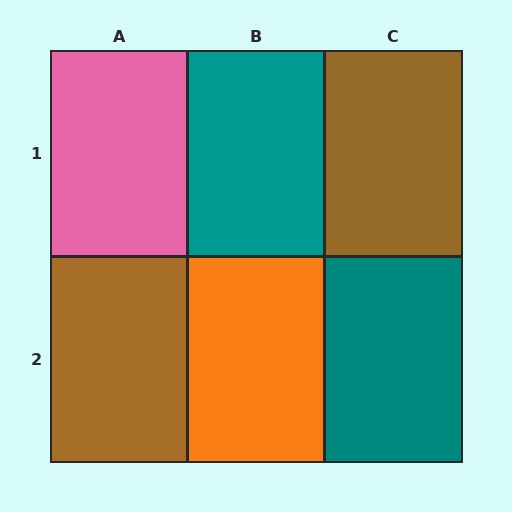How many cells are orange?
1 cell is orange.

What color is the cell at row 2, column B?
Orange.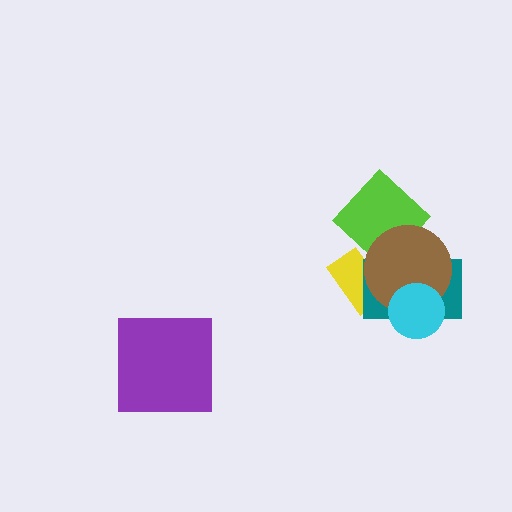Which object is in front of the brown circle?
The cyan circle is in front of the brown circle.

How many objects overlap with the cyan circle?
2 objects overlap with the cyan circle.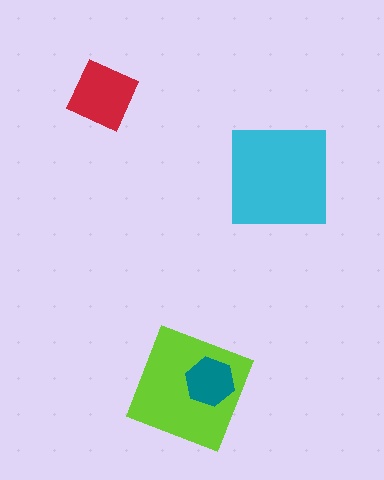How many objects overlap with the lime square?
1 object overlaps with the lime square.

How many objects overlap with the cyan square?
0 objects overlap with the cyan square.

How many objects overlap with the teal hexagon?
1 object overlaps with the teal hexagon.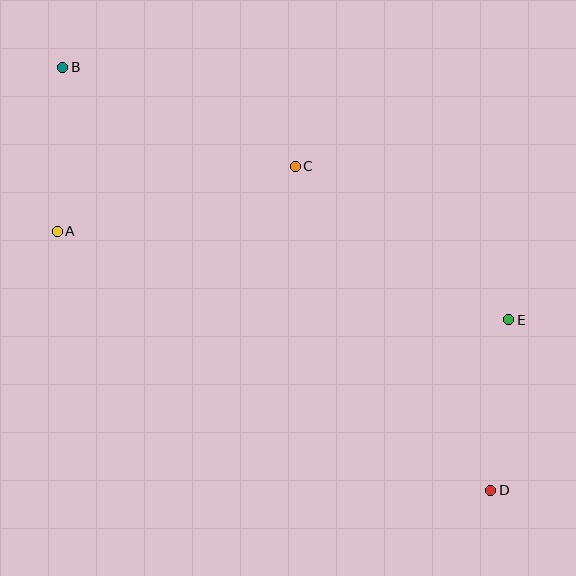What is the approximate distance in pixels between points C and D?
The distance between C and D is approximately 379 pixels.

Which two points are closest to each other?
Points A and B are closest to each other.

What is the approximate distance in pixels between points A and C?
The distance between A and C is approximately 247 pixels.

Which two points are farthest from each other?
Points B and D are farthest from each other.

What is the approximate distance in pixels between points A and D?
The distance between A and D is approximately 505 pixels.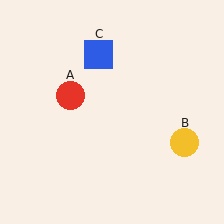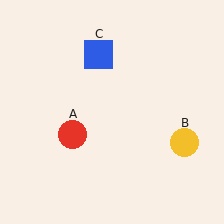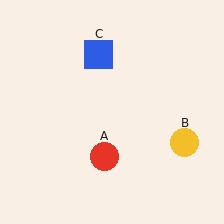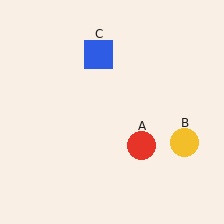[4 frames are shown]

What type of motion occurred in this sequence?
The red circle (object A) rotated counterclockwise around the center of the scene.